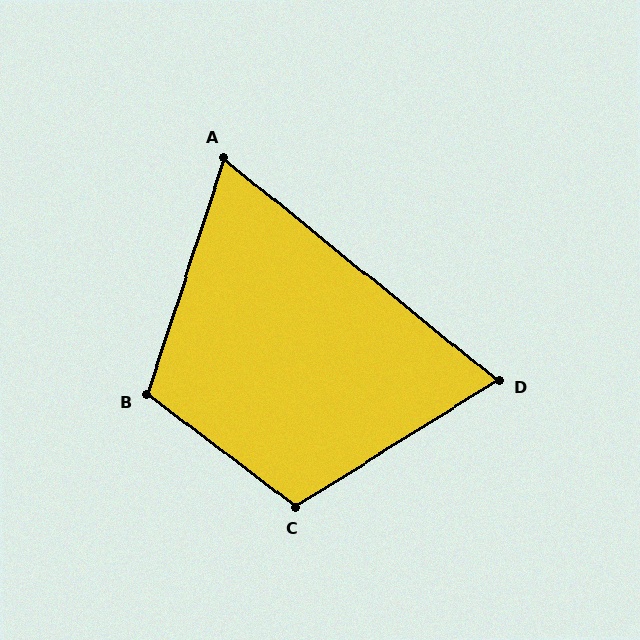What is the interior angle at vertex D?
Approximately 71 degrees (acute).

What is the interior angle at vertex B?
Approximately 109 degrees (obtuse).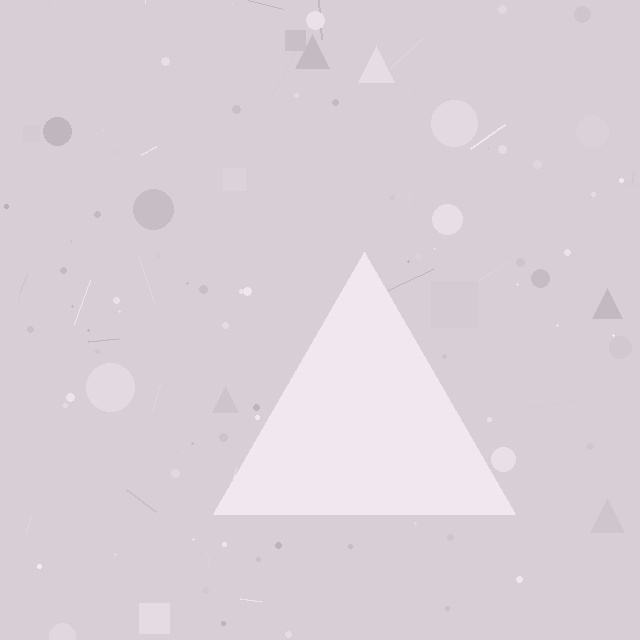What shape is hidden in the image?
A triangle is hidden in the image.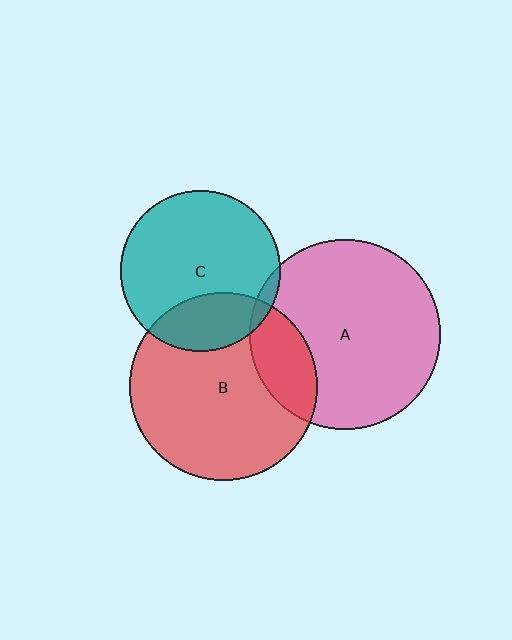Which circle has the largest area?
Circle A (pink).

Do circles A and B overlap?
Yes.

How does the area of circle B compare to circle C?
Approximately 1.4 times.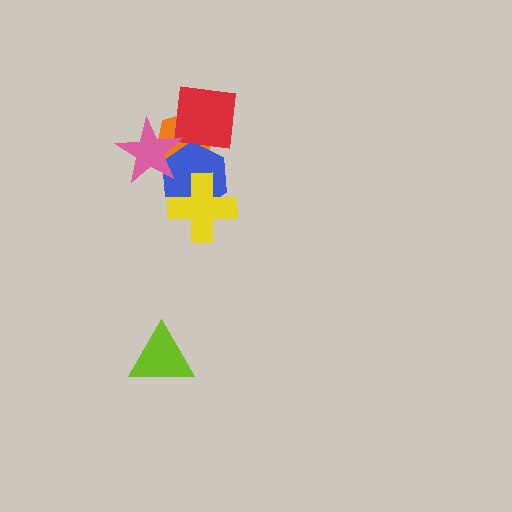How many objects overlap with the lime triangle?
0 objects overlap with the lime triangle.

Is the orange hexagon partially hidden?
Yes, it is partially covered by another shape.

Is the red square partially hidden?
Yes, it is partially covered by another shape.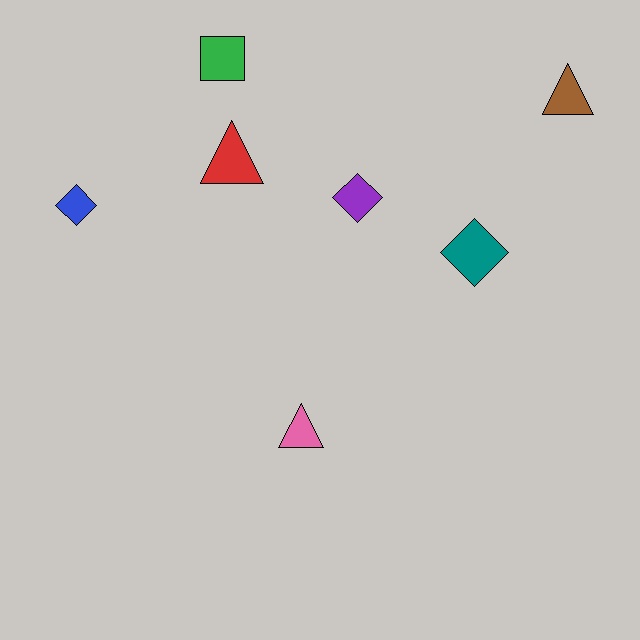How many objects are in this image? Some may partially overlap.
There are 7 objects.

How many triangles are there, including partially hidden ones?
There are 3 triangles.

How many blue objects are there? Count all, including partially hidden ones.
There is 1 blue object.